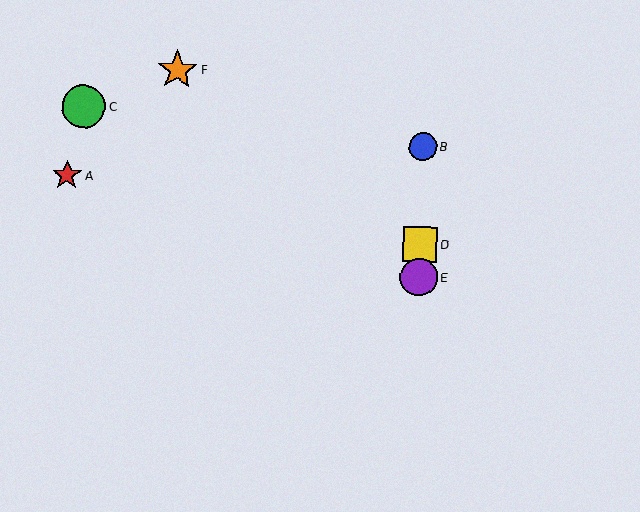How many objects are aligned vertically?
3 objects (B, D, E) are aligned vertically.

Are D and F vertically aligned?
No, D is at x≈420 and F is at x≈177.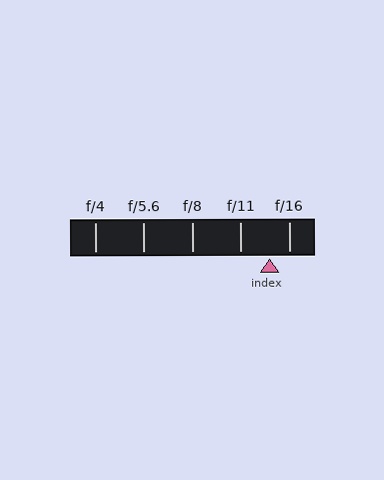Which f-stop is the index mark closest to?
The index mark is closest to f/16.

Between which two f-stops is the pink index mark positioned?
The index mark is between f/11 and f/16.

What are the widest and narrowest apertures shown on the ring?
The widest aperture shown is f/4 and the narrowest is f/16.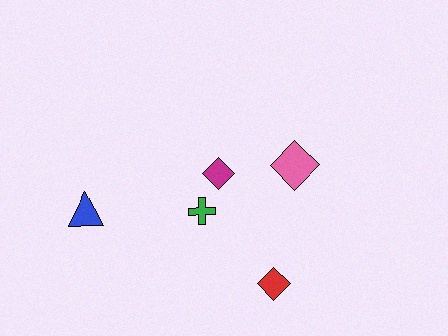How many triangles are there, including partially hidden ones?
There is 1 triangle.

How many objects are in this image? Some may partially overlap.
There are 5 objects.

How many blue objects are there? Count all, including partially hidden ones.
There is 1 blue object.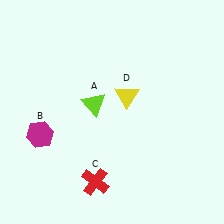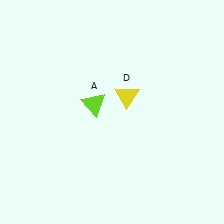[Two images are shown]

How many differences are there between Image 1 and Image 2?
There are 2 differences between the two images.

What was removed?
The red cross (C), the magenta hexagon (B) were removed in Image 2.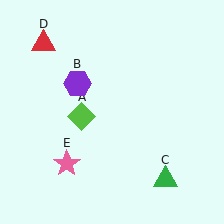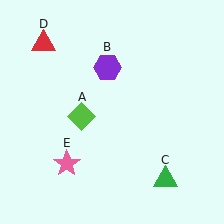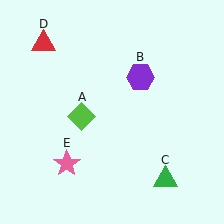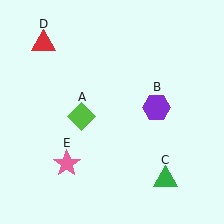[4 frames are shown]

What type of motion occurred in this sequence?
The purple hexagon (object B) rotated clockwise around the center of the scene.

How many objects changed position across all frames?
1 object changed position: purple hexagon (object B).